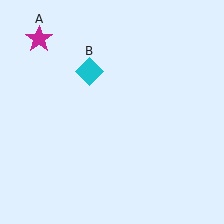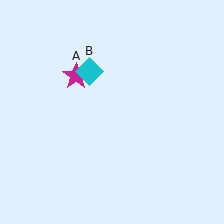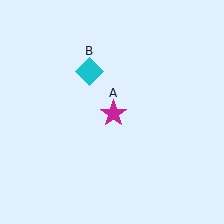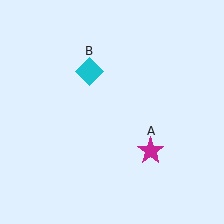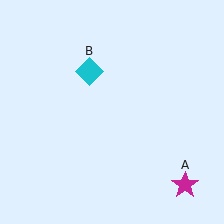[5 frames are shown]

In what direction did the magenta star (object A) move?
The magenta star (object A) moved down and to the right.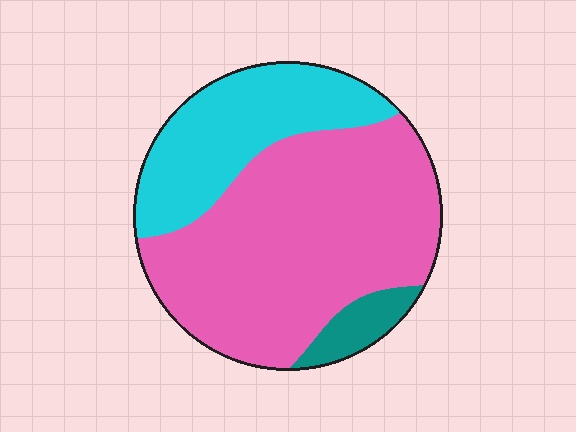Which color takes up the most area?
Pink, at roughly 65%.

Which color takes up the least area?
Teal, at roughly 5%.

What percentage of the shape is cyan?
Cyan covers around 30% of the shape.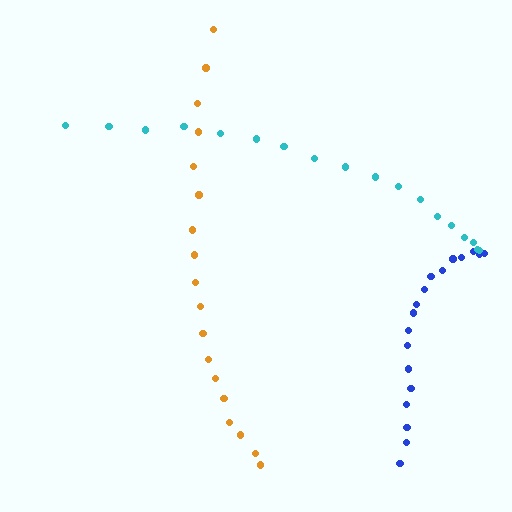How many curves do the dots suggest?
There are 3 distinct paths.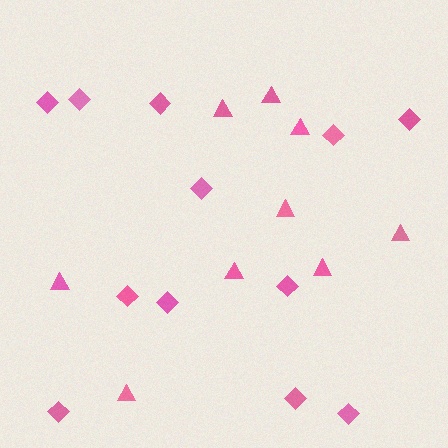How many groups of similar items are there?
There are 2 groups: one group of triangles (9) and one group of diamonds (12).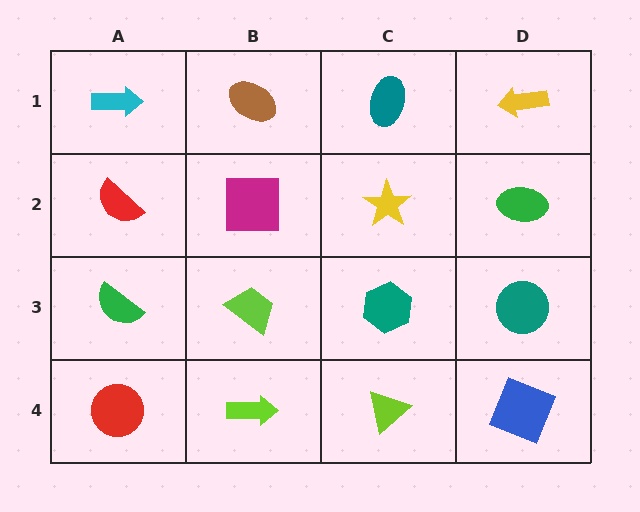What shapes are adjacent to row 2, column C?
A teal ellipse (row 1, column C), a teal hexagon (row 3, column C), a magenta square (row 2, column B), a green ellipse (row 2, column D).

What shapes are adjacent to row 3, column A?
A red semicircle (row 2, column A), a red circle (row 4, column A), a lime trapezoid (row 3, column B).